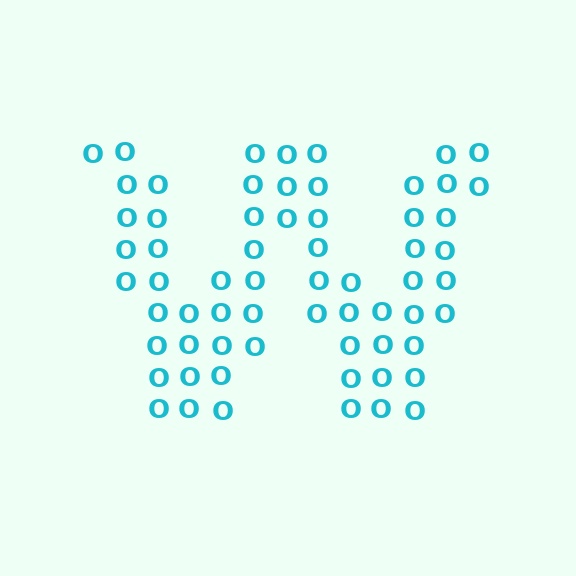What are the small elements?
The small elements are letter O's.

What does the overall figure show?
The overall figure shows the letter W.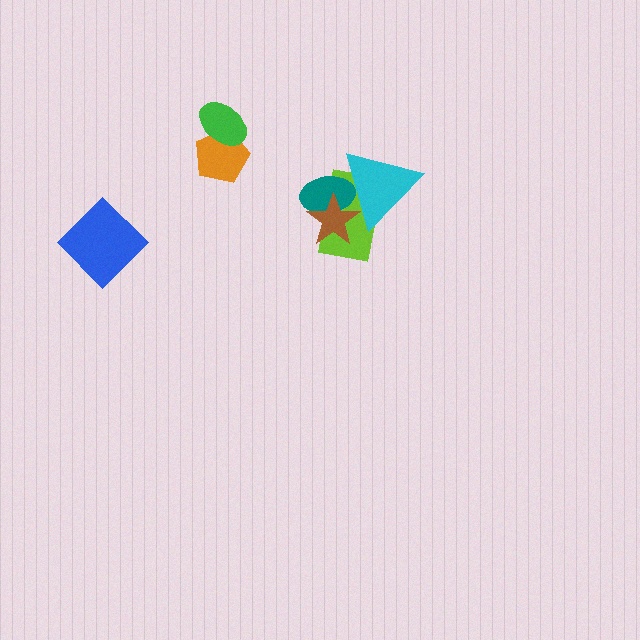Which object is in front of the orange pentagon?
The green ellipse is in front of the orange pentagon.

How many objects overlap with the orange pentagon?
1 object overlaps with the orange pentagon.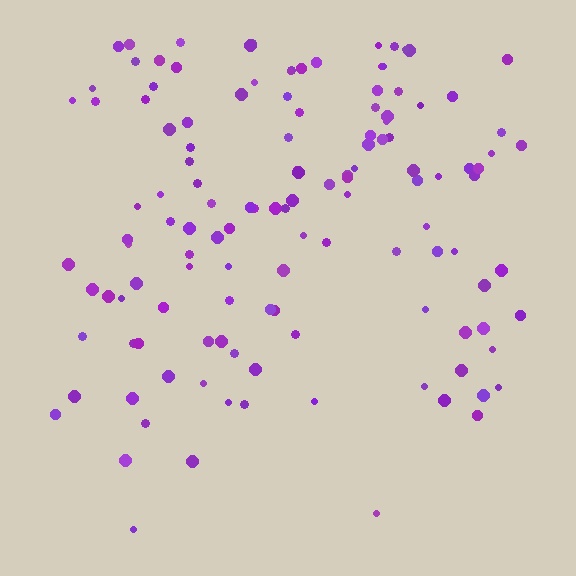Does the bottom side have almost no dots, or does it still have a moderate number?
Still a moderate number, just noticeably fewer than the top.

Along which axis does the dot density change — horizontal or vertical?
Vertical.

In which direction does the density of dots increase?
From bottom to top, with the top side densest.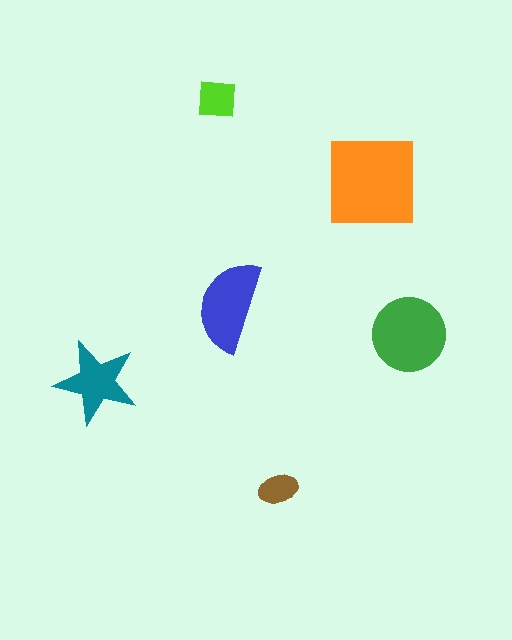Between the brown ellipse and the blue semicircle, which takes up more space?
The blue semicircle.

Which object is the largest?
The orange square.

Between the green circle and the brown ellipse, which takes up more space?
The green circle.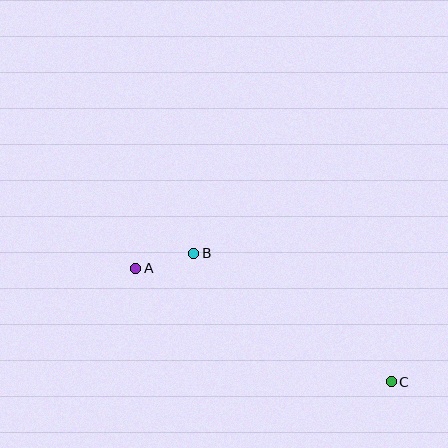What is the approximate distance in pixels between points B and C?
The distance between B and C is approximately 236 pixels.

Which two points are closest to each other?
Points A and B are closest to each other.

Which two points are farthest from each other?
Points A and C are farthest from each other.